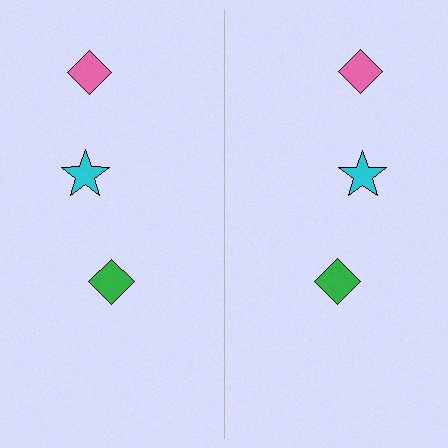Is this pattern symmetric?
Yes, this pattern has bilateral (reflection) symmetry.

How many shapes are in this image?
There are 6 shapes in this image.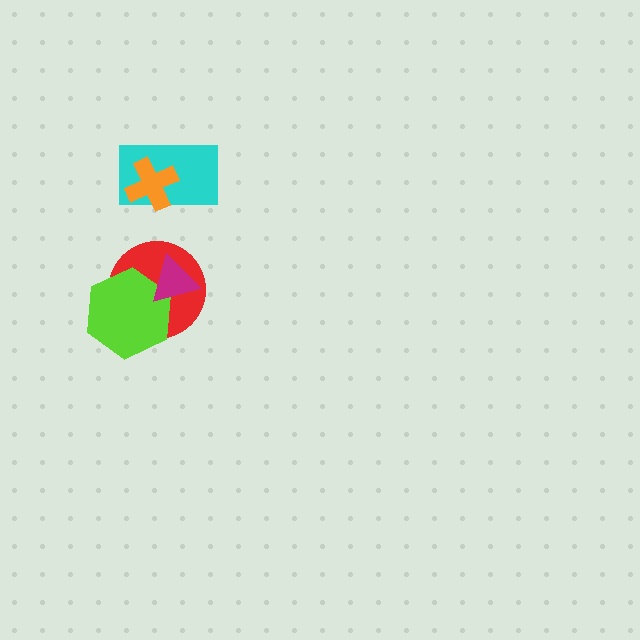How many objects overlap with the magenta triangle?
2 objects overlap with the magenta triangle.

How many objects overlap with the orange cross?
1 object overlaps with the orange cross.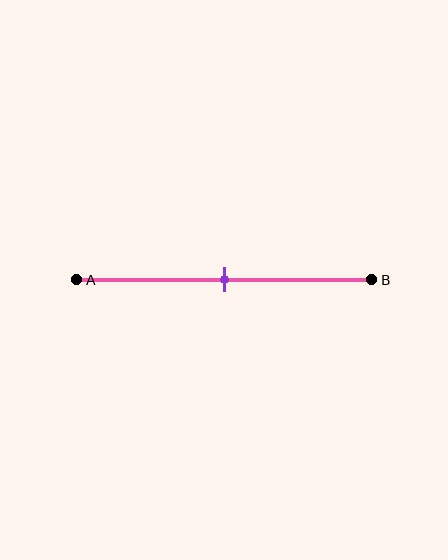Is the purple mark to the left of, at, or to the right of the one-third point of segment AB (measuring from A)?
The purple mark is to the right of the one-third point of segment AB.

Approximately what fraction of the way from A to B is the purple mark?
The purple mark is approximately 50% of the way from A to B.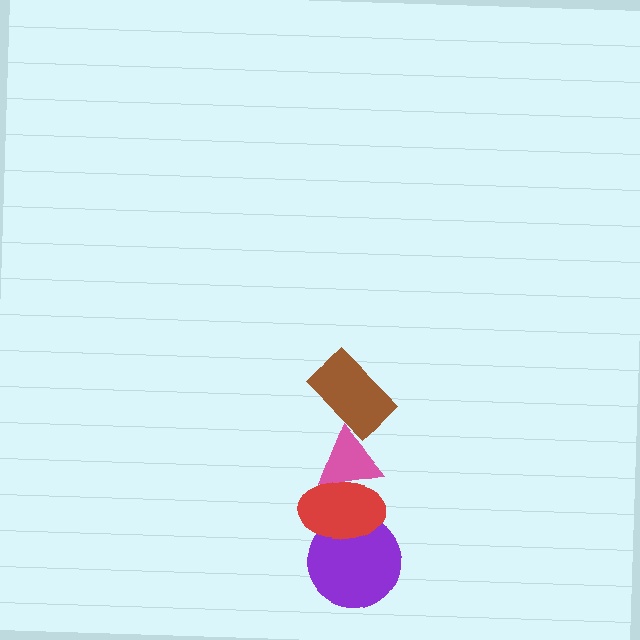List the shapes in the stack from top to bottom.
From top to bottom: the brown rectangle, the pink triangle, the red ellipse, the purple circle.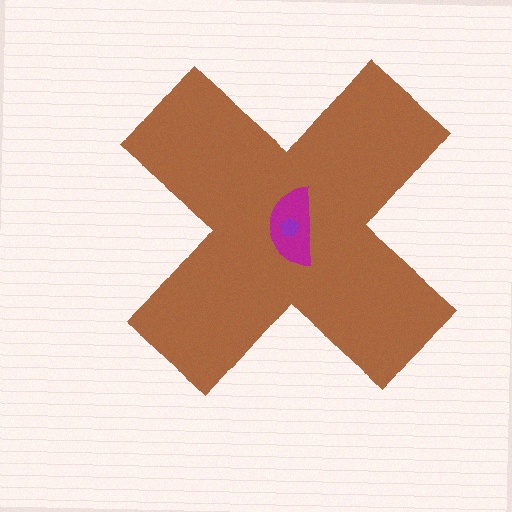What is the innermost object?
The purple pentagon.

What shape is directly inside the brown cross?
The magenta semicircle.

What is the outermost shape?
The brown cross.